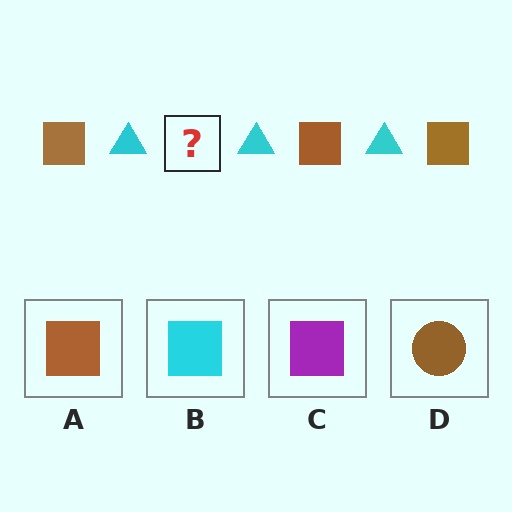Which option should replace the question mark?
Option A.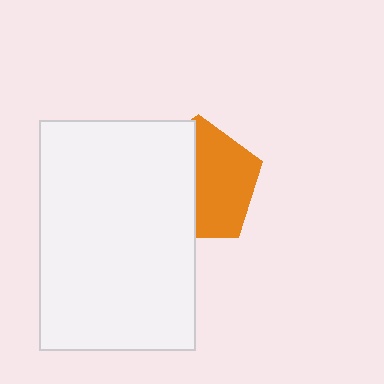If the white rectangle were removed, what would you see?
You would see the complete orange pentagon.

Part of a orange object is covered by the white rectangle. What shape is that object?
It is a pentagon.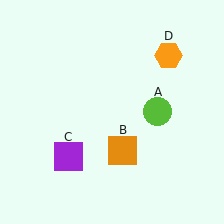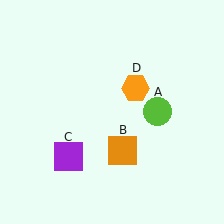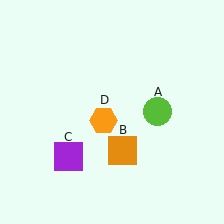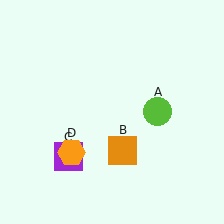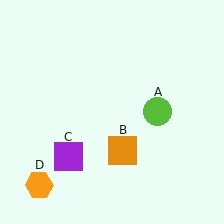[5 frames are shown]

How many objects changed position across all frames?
1 object changed position: orange hexagon (object D).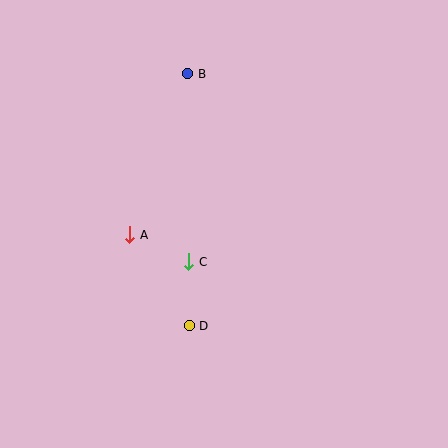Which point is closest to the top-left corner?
Point B is closest to the top-left corner.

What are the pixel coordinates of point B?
Point B is at (188, 74).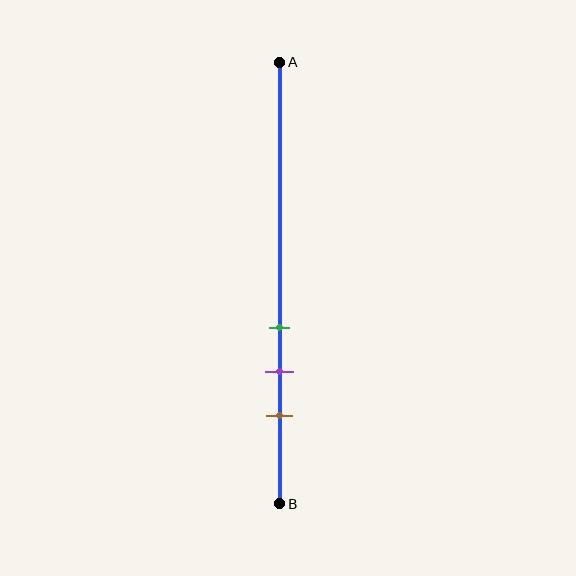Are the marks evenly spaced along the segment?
Yes, the marks are approximately evenly spaced.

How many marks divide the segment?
There are 3 marks dividing the segment.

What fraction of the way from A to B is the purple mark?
The purple mark is approximately 70% (0.7) of the way from A to B.